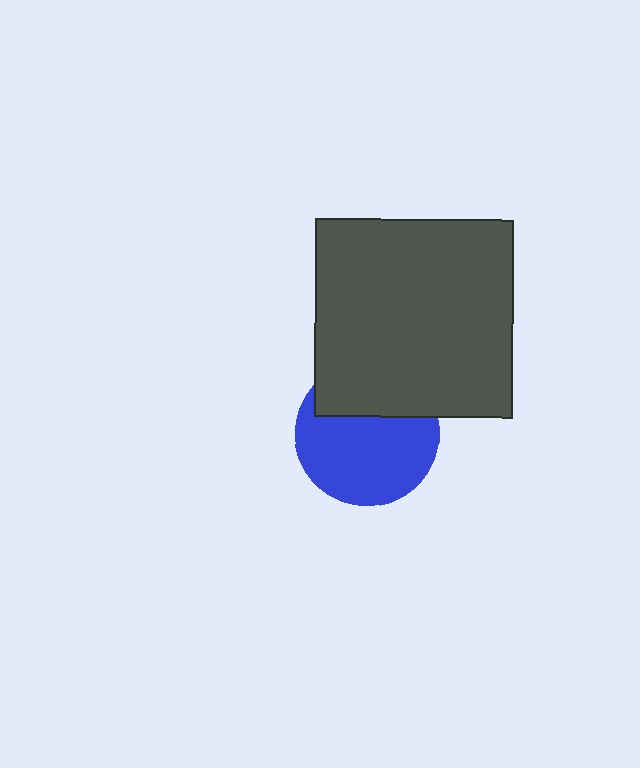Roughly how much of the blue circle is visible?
Most of it is visible (roughly 66%).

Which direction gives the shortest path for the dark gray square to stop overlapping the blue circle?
Moving up gives the shortest separation.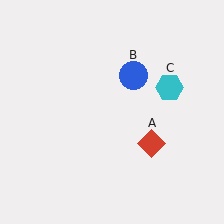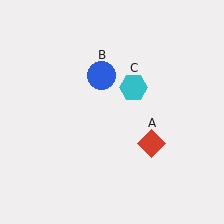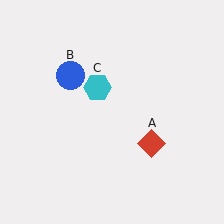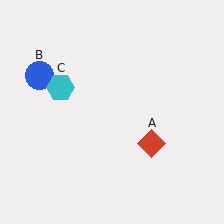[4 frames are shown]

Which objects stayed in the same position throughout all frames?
Red diamond (object A) remained stationary.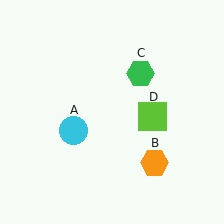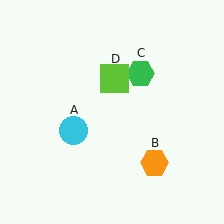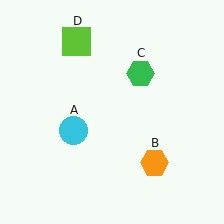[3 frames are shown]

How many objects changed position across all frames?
1 object changed position: lime square (object D).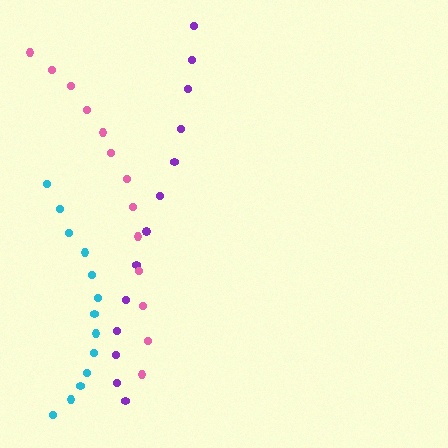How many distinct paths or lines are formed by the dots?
There are 3 distinct paths.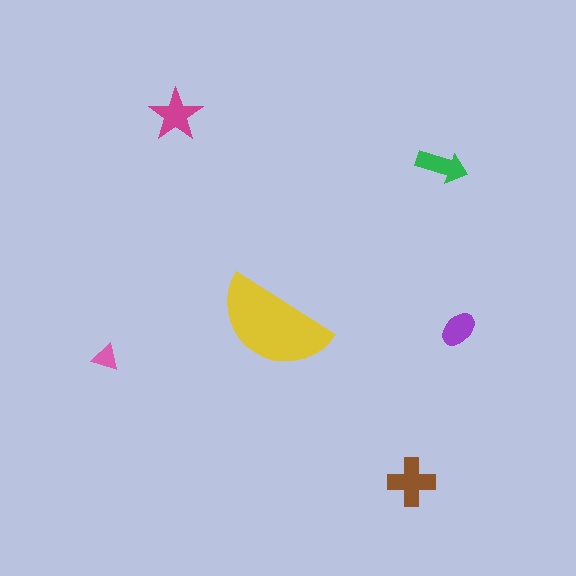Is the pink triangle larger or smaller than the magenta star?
Smaller.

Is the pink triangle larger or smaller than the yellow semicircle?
Smaller.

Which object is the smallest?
The pink triangle.